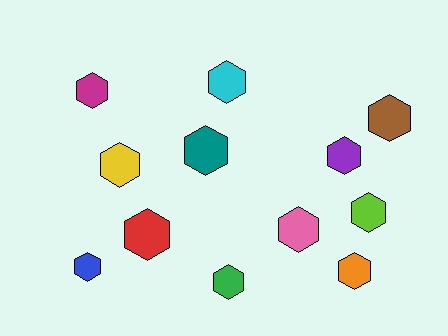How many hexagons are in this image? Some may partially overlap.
There are 12 hexagons.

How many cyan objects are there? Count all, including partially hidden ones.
There is 1 cyan object.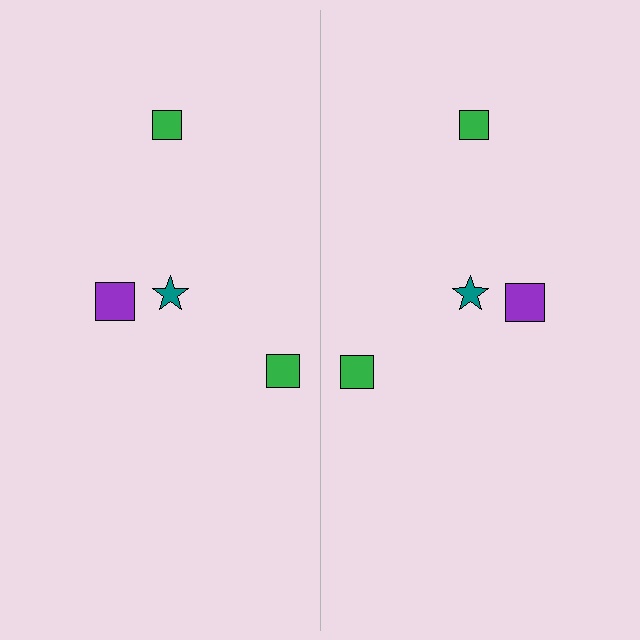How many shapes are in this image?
There are 8 shapes in this image.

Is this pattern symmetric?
Yes, this pattern has bilateral (reflection) symmetry.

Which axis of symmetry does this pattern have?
The pattern has a vertical axis of symmetry running through the center of the image.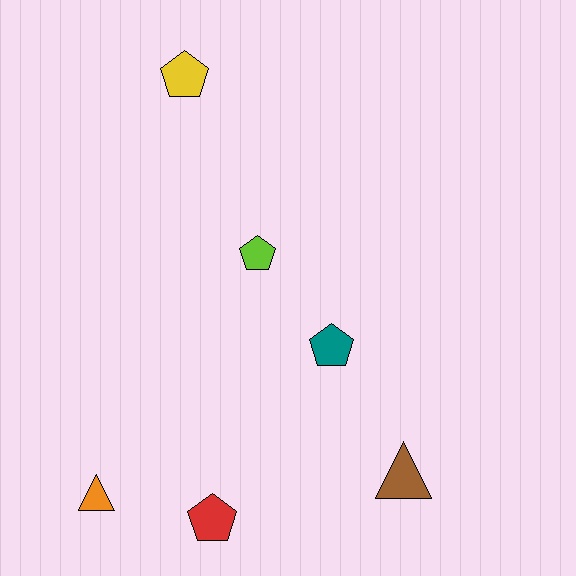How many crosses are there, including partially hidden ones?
There are no crosses.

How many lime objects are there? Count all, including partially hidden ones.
There is 1 lime object.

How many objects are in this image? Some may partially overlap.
There are 6 objects.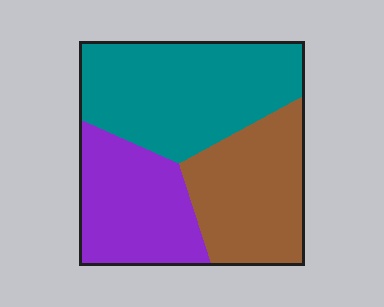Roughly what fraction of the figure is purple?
Purple covers 28% of the figure.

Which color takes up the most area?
Teal, at roughly 40%.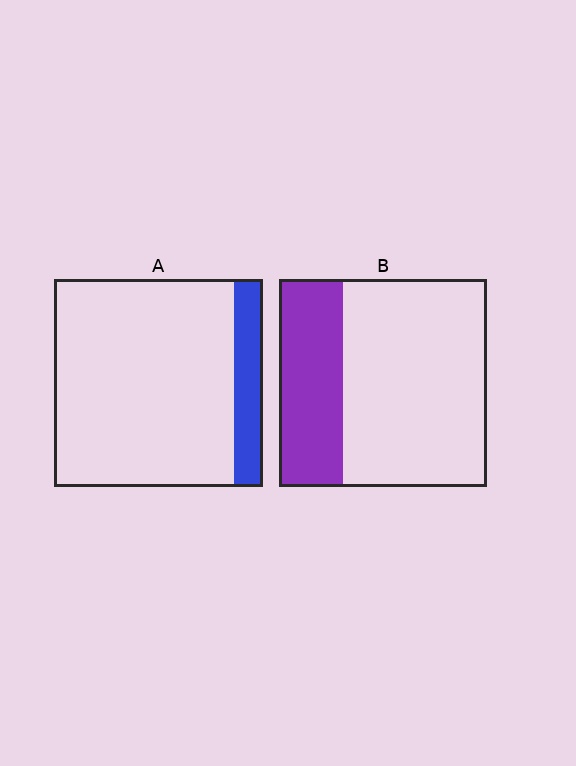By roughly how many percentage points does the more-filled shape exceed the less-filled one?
By roughly 15 percentage points (B over A).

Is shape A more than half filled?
No.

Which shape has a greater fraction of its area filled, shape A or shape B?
Shape B.